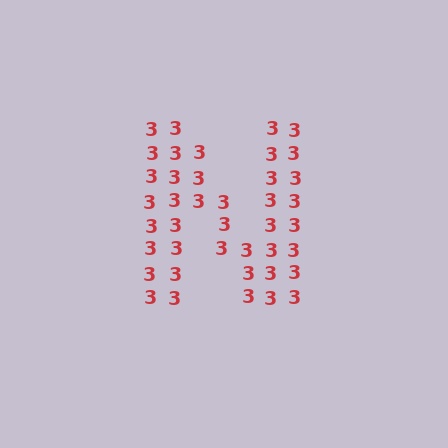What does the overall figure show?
The overall figure shows the letter N.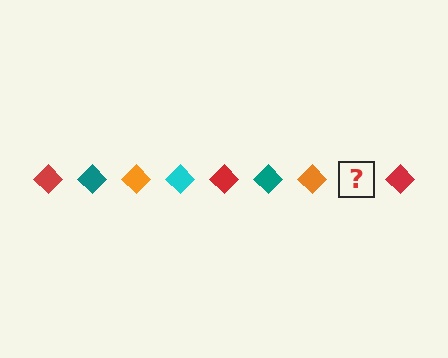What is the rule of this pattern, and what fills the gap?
The rule is that the pattern cycles through red, teal, orange, cyan diamonds. The gap should be filled with a cyan diamond.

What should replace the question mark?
The question mark should be replaced with a cyan diamond.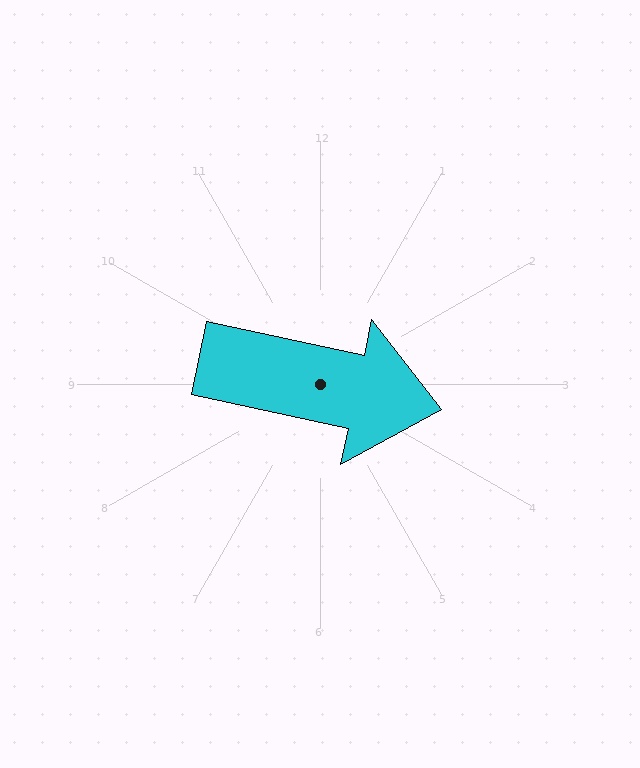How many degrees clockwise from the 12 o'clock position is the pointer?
Approximately 102 degrees.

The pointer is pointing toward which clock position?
Roughly 3 o'clock.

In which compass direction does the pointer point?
East.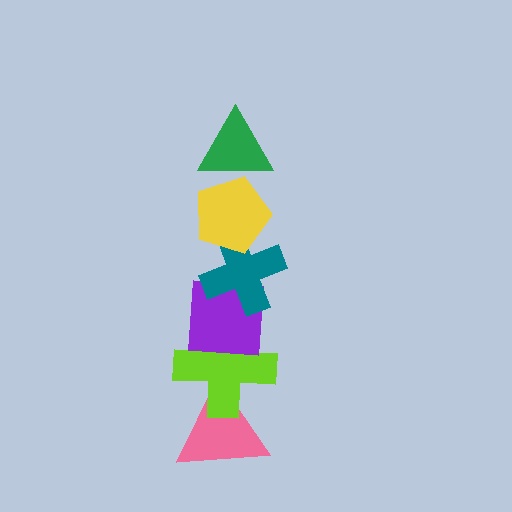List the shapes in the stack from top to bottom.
From top to bottom: the green triangle, the yellow pentagon, the teal cross, the purple square, the lime cross, the pink triangle.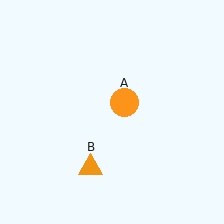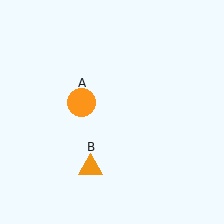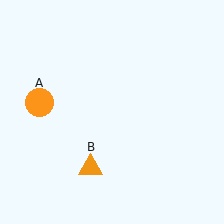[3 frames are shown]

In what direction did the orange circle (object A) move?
The orange circle (object A) moved left.